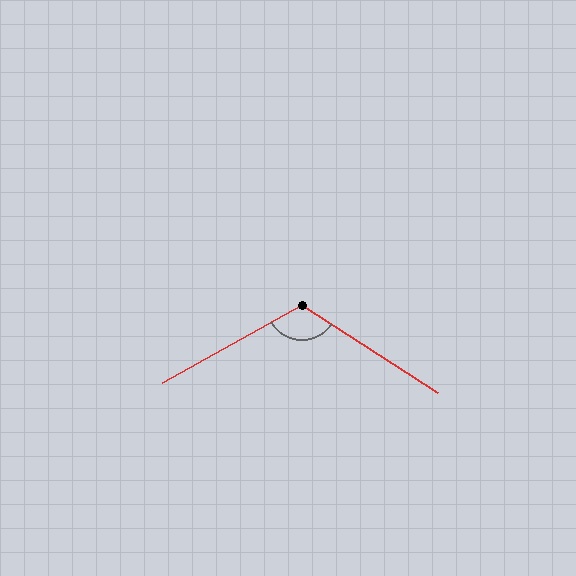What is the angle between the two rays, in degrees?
Approximately 118 degrees.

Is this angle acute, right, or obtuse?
It is obtuse.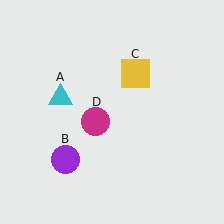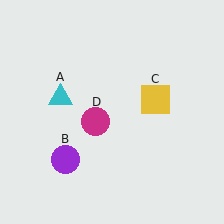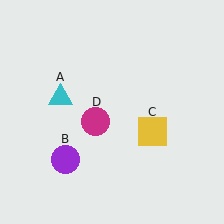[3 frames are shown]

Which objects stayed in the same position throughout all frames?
Cyan triangle (object A) and purple circle (object B) and magenta circle (object D) remained stationary.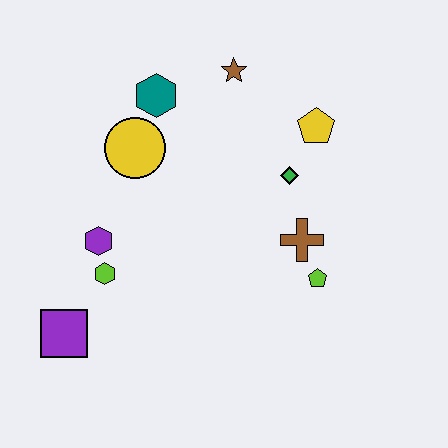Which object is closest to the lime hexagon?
The purple hexagon is closest to the lime hexagon.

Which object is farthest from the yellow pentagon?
The purple square is farthest from the yellow pentagon.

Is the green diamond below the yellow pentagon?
Yes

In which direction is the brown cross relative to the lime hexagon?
The brown cross is to the right of the lime hexagon.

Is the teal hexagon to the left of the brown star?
Yes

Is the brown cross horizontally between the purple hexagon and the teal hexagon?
No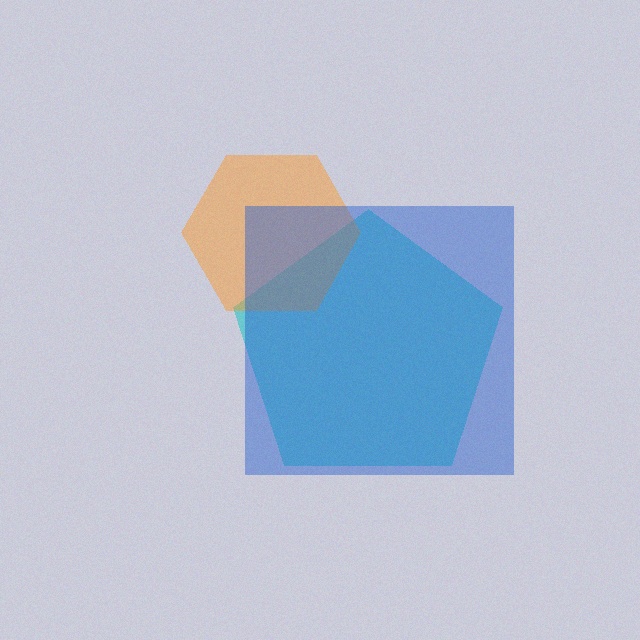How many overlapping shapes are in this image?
There are 3 overlapping shapes in the image.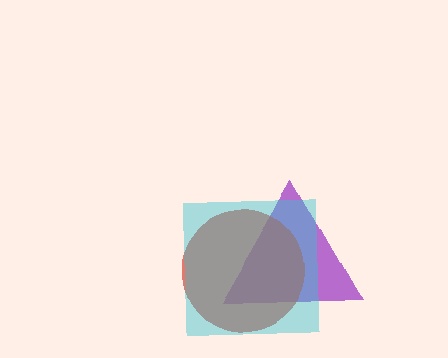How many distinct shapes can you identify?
There are 3 distinct shapes: a purple triangle, a red circle, a cyan square.